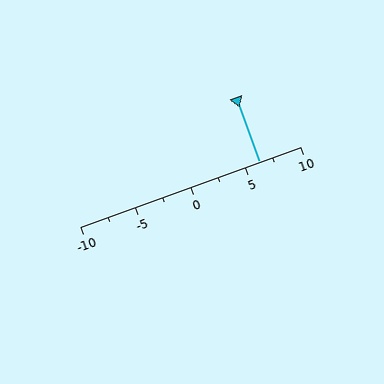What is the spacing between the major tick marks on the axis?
The major ticks are spaced 5 apart.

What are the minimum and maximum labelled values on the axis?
The axis runs from -10 to 10.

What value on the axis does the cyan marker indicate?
The marker indicates approximately 6.2.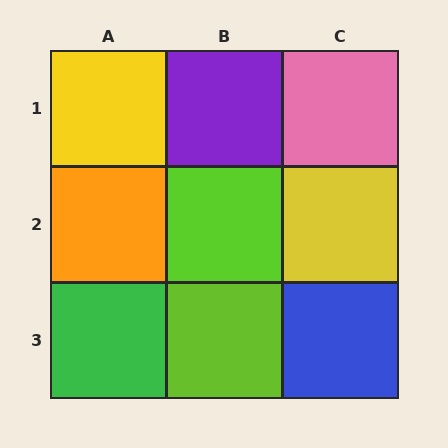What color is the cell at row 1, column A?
Yellow.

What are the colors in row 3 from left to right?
Green, lime, blue.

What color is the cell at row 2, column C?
Yellow.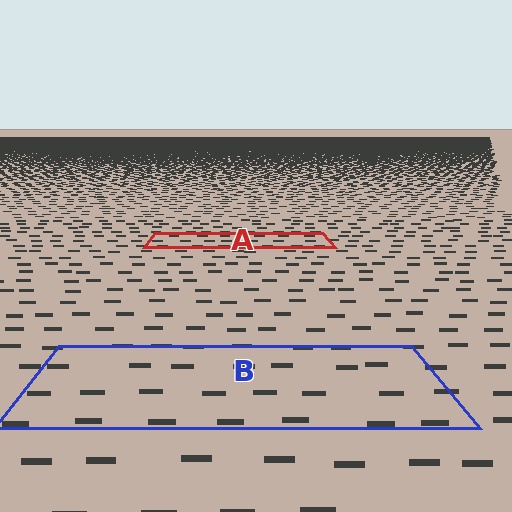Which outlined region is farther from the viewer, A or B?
Region A is farther from the viewer — the texture elements inside it appear smaller and more densely packed.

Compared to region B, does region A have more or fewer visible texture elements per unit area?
Region A has more texture elements per unit area — they are packed more densely because it is farther away.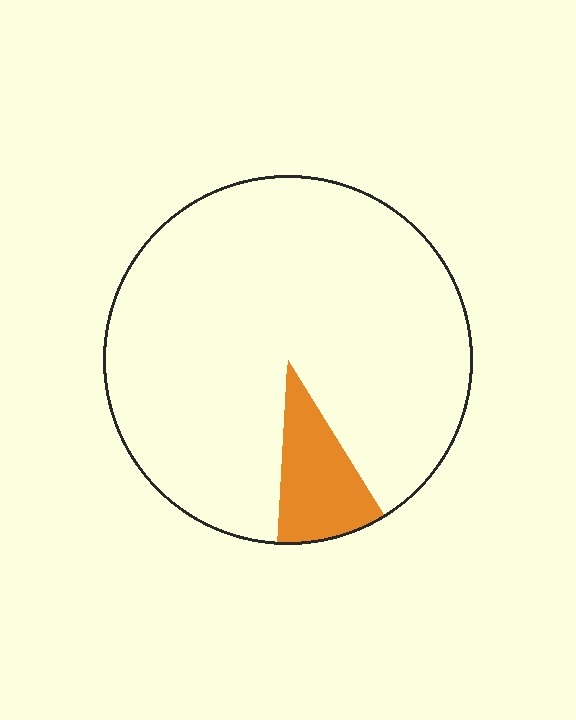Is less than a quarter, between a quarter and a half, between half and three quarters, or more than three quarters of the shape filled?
Less than a quarter.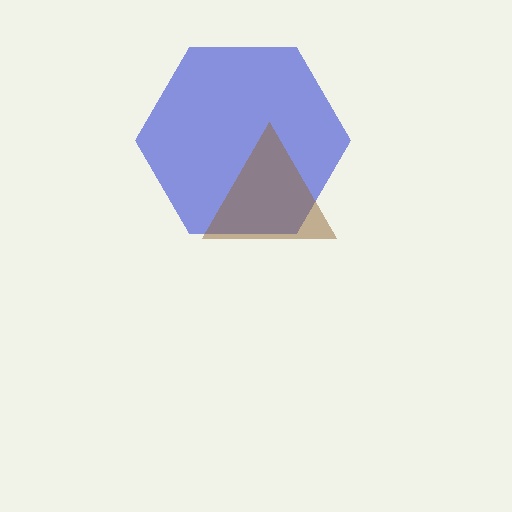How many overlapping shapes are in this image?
There are 2 overlapping shapes in the image.